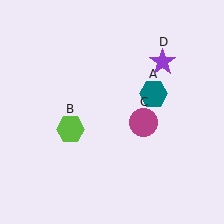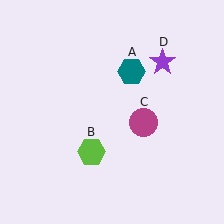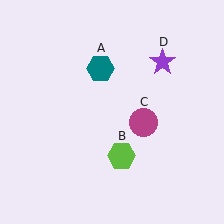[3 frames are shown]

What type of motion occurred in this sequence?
The teal hexagon (object A), lime hexagon (object B) rotated counterclockwise around the center of the scene.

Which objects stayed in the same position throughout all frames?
Magenta circle (object C) and purple star (object D) remained stationary.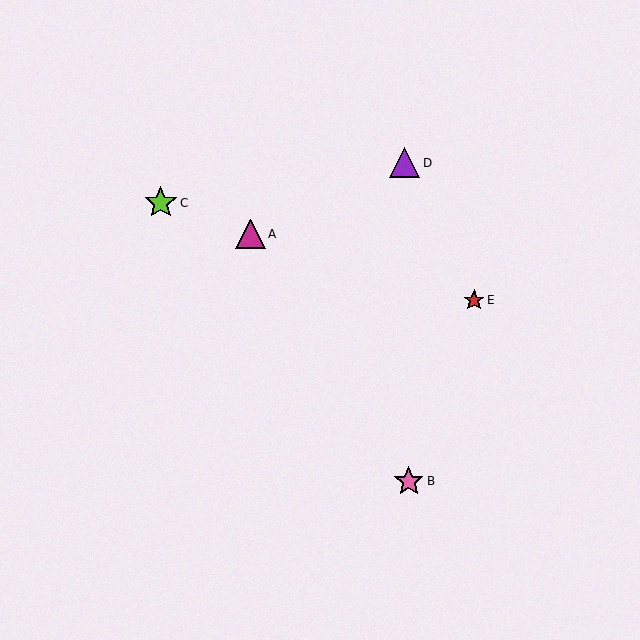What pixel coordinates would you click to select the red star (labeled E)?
Click at (474, 300) to select the red star E.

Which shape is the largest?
The lime star (labeled C) is the largest.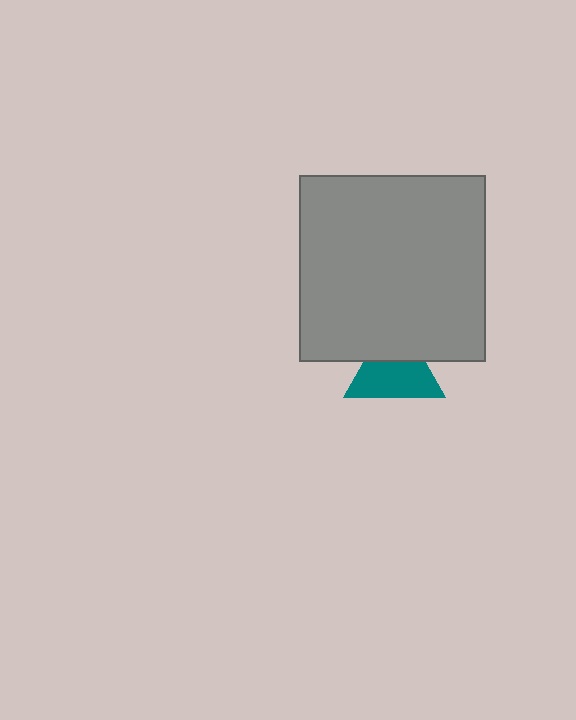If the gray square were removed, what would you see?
You would see the complete teal triangle.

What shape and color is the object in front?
The object in front is a gray square.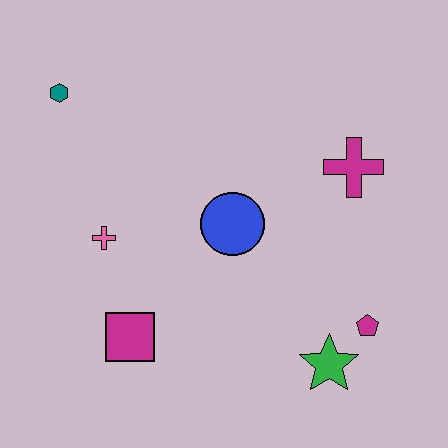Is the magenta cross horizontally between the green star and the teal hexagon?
No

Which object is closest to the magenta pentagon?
The green star is closest to the magenta pentagon.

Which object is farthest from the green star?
The teal hexagon is farthest from the green star.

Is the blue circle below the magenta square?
No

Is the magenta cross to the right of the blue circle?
Yes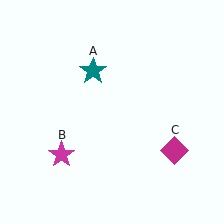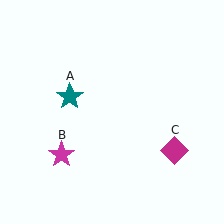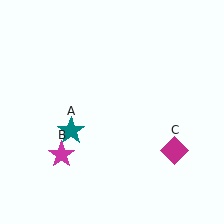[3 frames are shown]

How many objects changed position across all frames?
1 object changed position: teal star (object A).